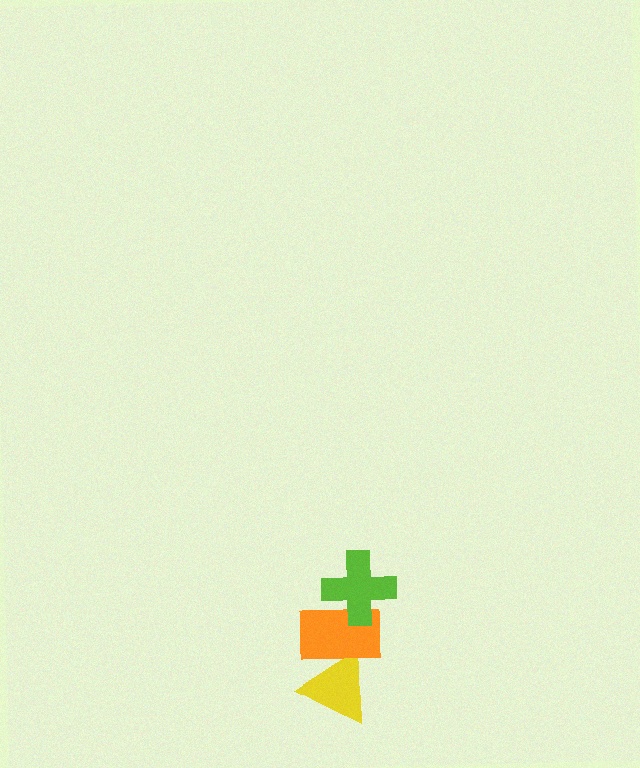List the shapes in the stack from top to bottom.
From top to bottom: the lime cross, the orange rectangle, the yellow triangle.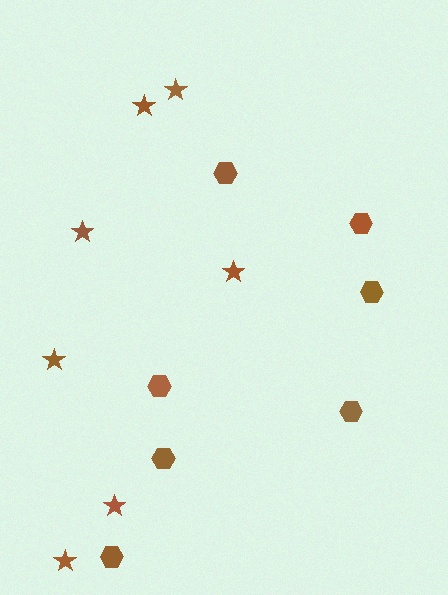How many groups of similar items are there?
There are 2 groups: one group of hexagons (7) and one group of stars (7).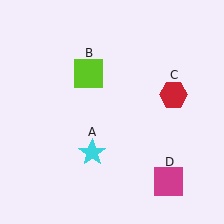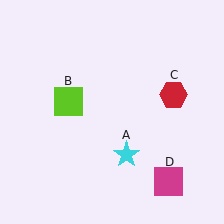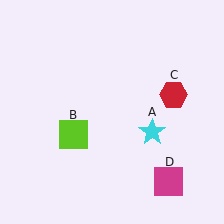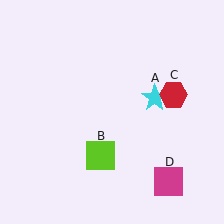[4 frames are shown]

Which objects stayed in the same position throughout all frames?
Red hexagon (object C) and magenta square (object D) remained stationary.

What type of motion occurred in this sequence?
The cyan star (object A), lime square (object B) rotated counterclockwise around the center of the scene.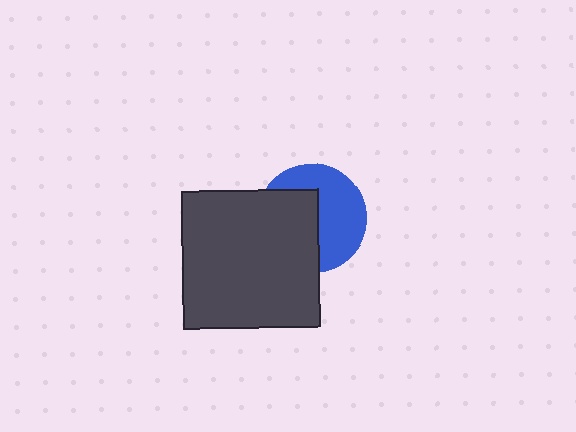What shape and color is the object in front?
The object in front is a dark gray square.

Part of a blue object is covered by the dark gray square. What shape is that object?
It is a circle.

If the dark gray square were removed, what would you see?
You would see the complete blue circle.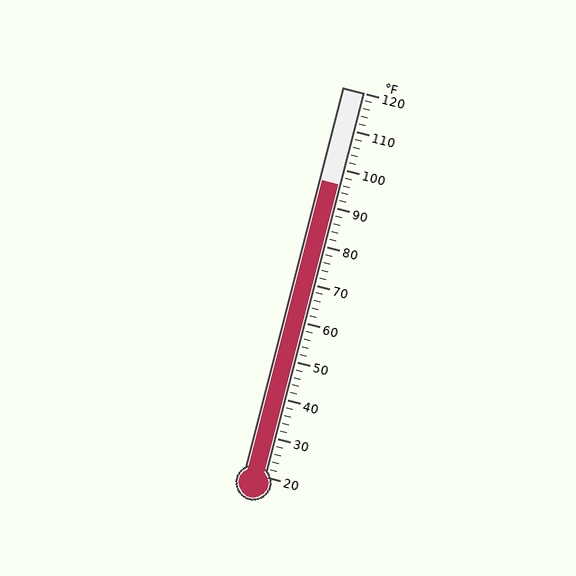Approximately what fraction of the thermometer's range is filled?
The thermometer is filled to approximately 75% of its range.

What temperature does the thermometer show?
The thermometer shows approximately 96°F.